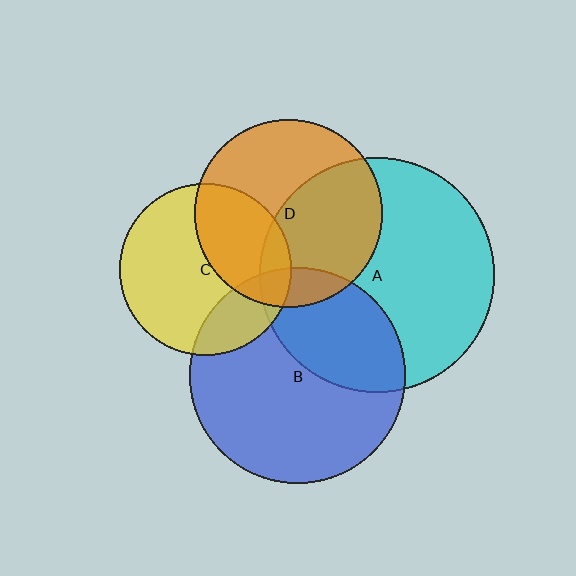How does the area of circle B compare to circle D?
Approximately 1.3 times.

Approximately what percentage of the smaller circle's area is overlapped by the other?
Approximately 10%.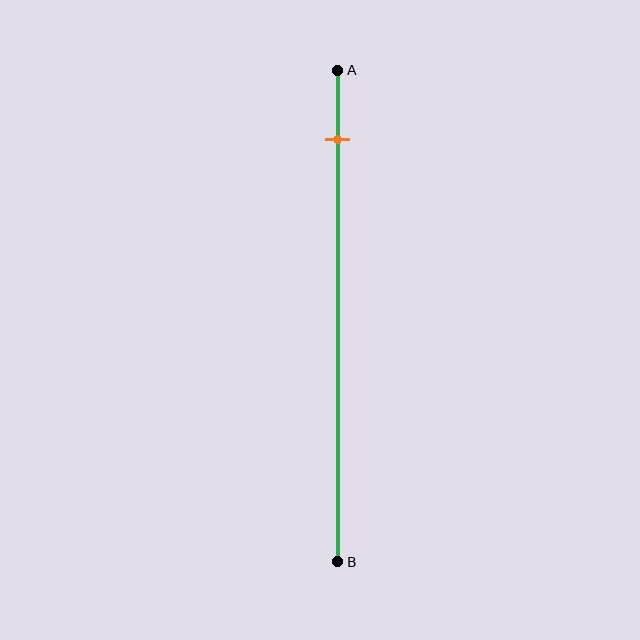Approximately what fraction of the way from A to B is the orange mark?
The orange mark is approximately 15% of the way from A to B.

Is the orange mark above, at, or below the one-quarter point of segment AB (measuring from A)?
The orange mark is above the one-quarter point of segment AB.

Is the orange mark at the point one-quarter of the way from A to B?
No, the mark is at about 15% from A, not at the 25% one-quarter point.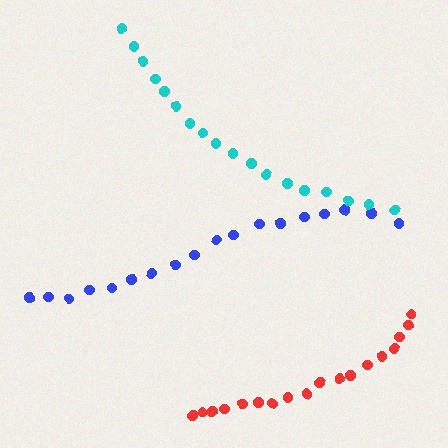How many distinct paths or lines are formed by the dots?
There are 3 distinct paths.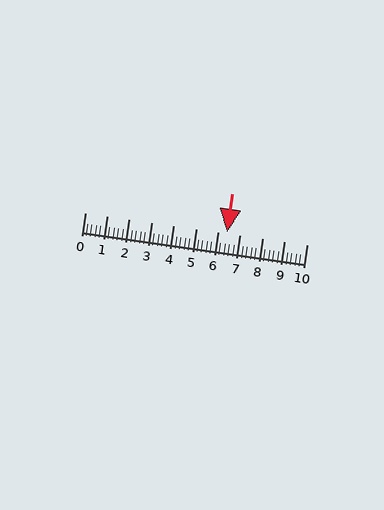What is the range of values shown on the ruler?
The ruler shows values from 0 to 10.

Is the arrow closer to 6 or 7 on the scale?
The arrow is closer to 6.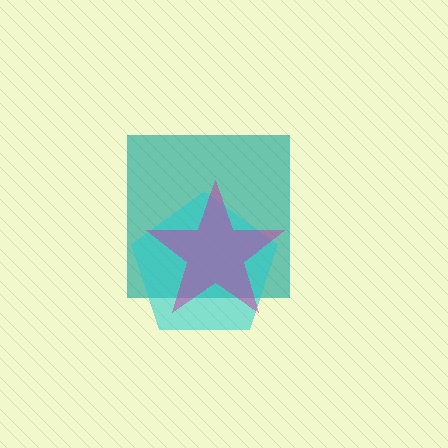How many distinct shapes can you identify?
There are 3 distinct shapes: a teal square, a cyan pentagon, a magenta star.